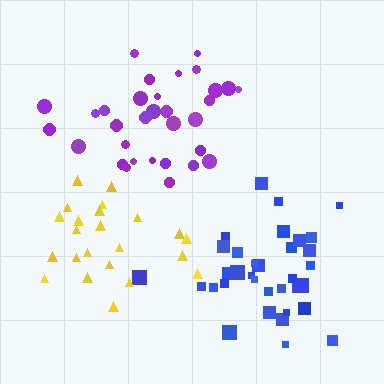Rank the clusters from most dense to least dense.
blue, purple, yellow.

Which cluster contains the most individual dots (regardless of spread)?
Blue (34).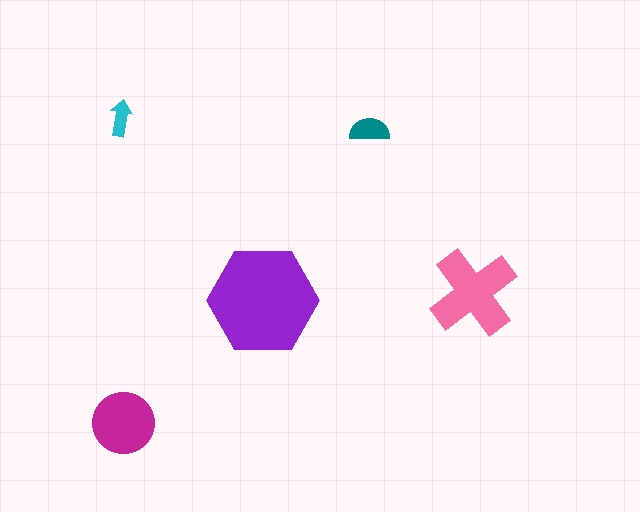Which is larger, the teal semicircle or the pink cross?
The pink cross.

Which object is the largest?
The purple hexagon.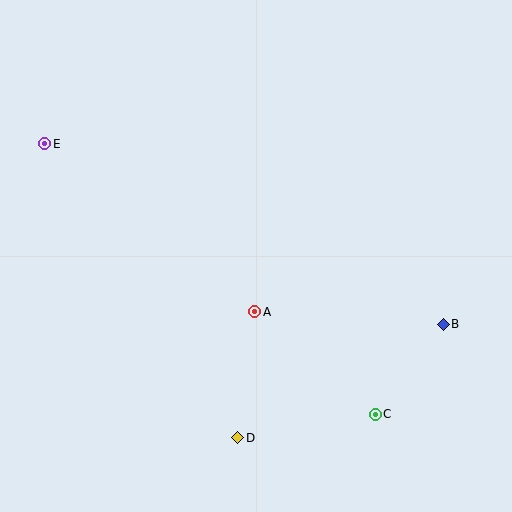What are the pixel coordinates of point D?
Point D is at (238, 438).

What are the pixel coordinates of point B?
Point B is at (443, 324).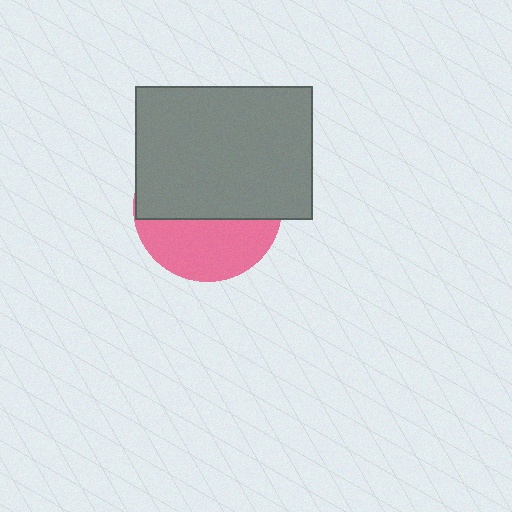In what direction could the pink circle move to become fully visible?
The pink circle could move down. That would shift it out from behind the gray rectangle entirely.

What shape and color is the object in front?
The object in front is a gray rectangle.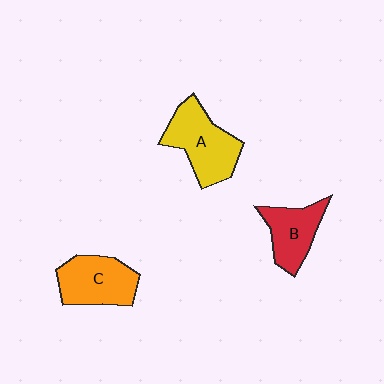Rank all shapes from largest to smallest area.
From largest to smallest: A (yellow), C (orange), B (red).